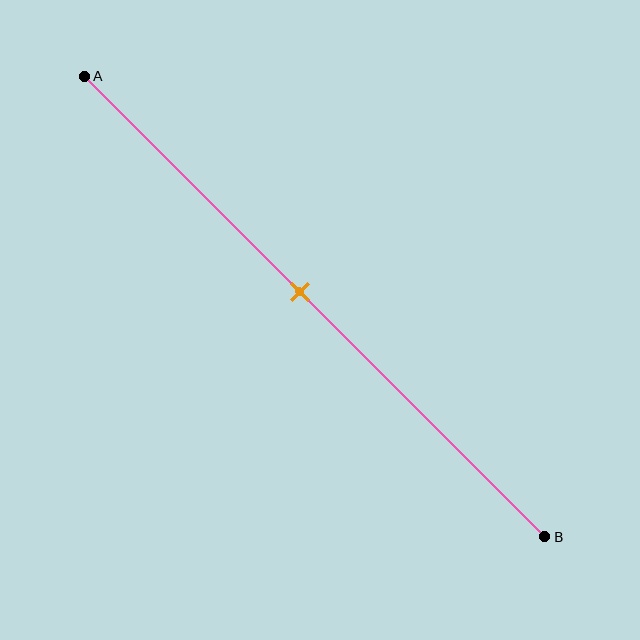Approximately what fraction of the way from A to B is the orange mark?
The orange mark is approximately 45% of the way from A to B.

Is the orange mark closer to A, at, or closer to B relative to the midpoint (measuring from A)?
The orange mark is closer to point A than the midpoint of segment AB.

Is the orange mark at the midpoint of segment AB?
No, the mark is at about 45% from A, not at the 50% midpoint.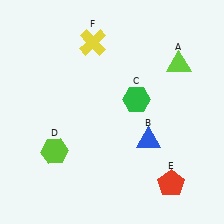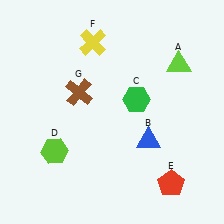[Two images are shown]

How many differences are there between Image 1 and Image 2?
There is 1 difference between the two images.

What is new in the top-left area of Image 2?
A brown cross (G) was added in the top-left area of Image 2.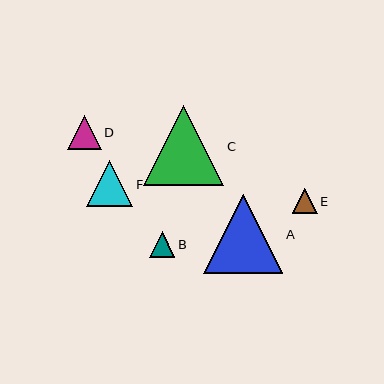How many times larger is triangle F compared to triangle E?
Triangle F is approximately 1.8 times the size of triangle E.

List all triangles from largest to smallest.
From largest to smallest: C, A, F, D, B, E.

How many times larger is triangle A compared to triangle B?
Triangle A is approximately 3.1 times the size of triangle B.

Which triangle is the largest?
Triangle C is the largest with a size of approximately 80 pixels.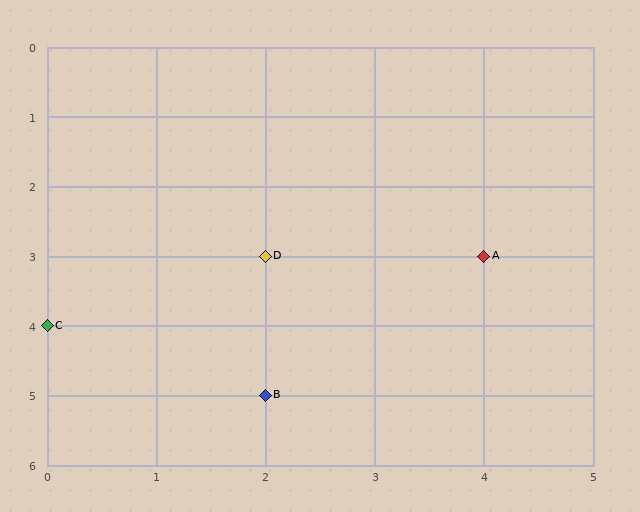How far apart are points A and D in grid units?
Points A and D are 2 columns apart.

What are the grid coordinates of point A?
Point A is at grid coordinates (4, 3).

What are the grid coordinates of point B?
Point B is at grid coordinates (2, 5).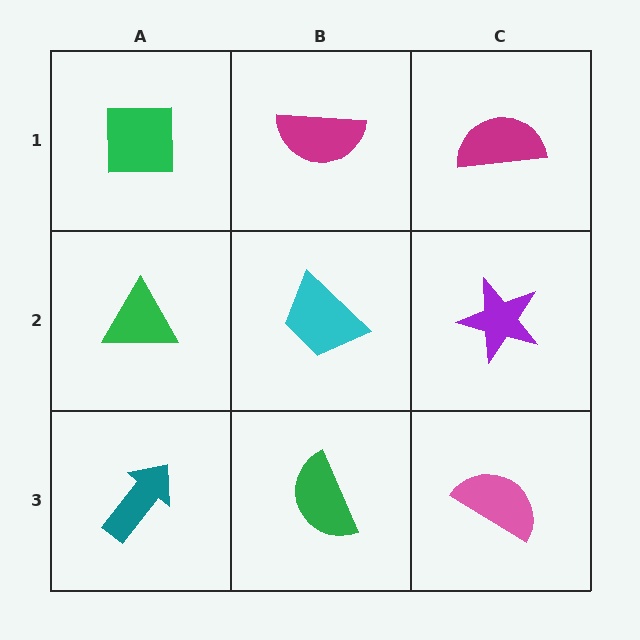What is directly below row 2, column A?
A teal arrow.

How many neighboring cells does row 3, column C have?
2.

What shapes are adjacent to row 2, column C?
A magenta semicircle (row 1, column C), a pink semicircle (row 3, column C), a cyan trapezoid (row 2, column B).